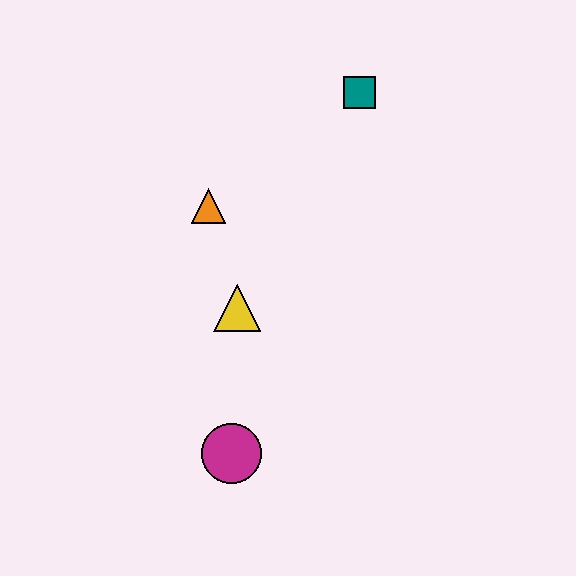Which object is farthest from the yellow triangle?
The teal square is farthest from the yellow triangle.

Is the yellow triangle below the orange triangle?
Yes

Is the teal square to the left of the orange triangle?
No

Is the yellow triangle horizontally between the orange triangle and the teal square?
Yes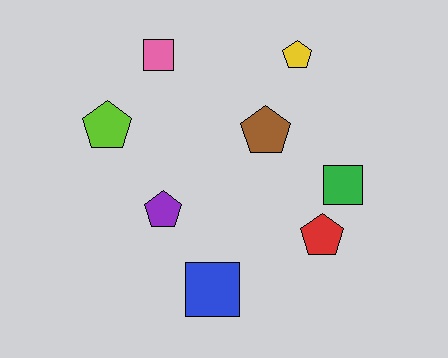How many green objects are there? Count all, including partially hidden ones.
There is 1 green object.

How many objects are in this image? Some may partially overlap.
There are 8 objects.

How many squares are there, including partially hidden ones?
There are 3 squares.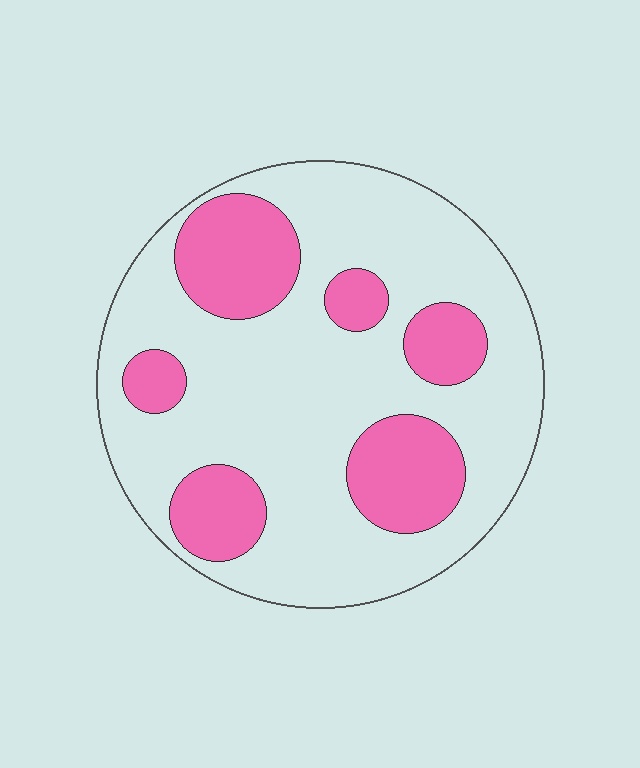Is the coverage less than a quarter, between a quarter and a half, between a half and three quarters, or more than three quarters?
Between a quarter and a half.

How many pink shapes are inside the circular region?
6.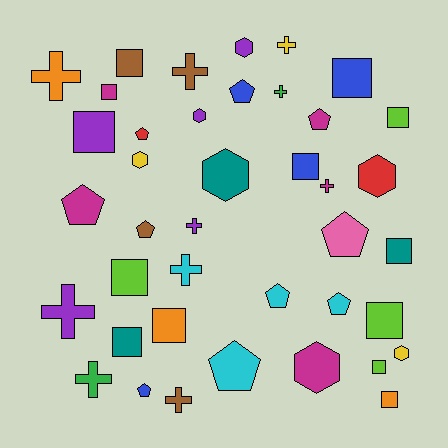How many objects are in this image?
There are 40 objects.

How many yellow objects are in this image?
There are 3 yellow objects.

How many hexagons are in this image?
There are 7 hexagons.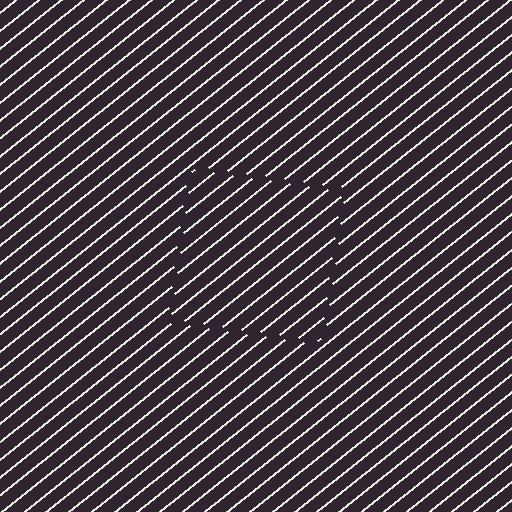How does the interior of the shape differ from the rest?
The interior of the shape contains the same grating, shifted by half a period — the contour is defined by the phase discontinuity where line-ends from the inner and outer gratings abut.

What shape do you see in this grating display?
An illusory square. The interior of the shape contains the same grating, shifted by half a period — the contour is defined by the phase discontinuity where line-ends from the inner and outer gratings abut.